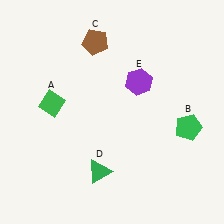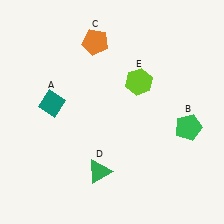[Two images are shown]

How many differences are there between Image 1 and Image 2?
There are 3 differences between the two images.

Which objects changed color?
A changed from green to teal. C changed from brown to orange. E changed from purple to lime.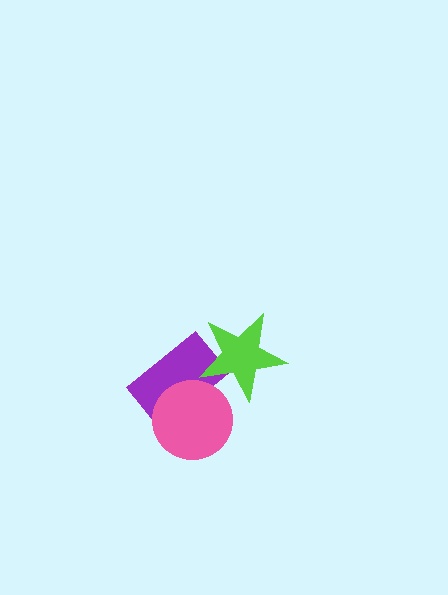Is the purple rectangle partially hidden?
Yes, it is partially covered by another shape.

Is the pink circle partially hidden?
No, no other shape covers it.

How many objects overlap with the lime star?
1 object overlaps with the lime star.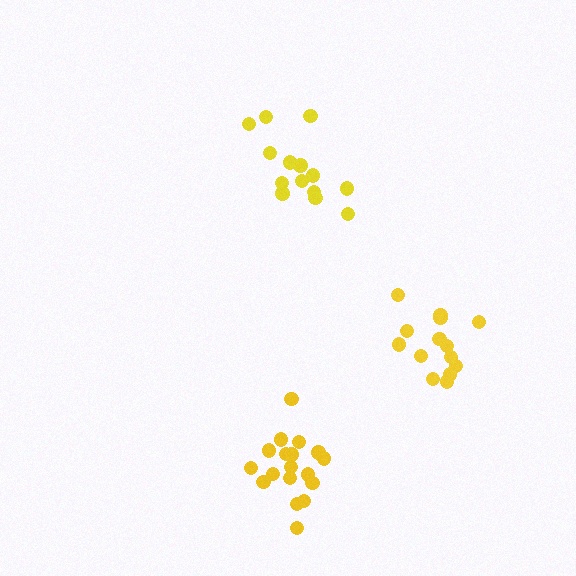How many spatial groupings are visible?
There are 3 spatial groupings.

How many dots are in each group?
Group 1: 14 dots, Group 2: 18 dots, Group 3: 14 dots (46 total).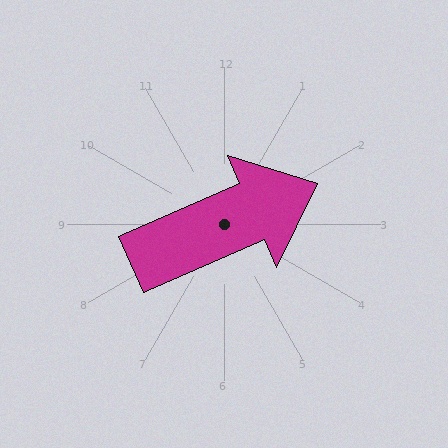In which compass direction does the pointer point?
Northeast.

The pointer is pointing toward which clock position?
Roughly 2 o'clock.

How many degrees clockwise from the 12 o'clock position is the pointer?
Approximately 66 degrees.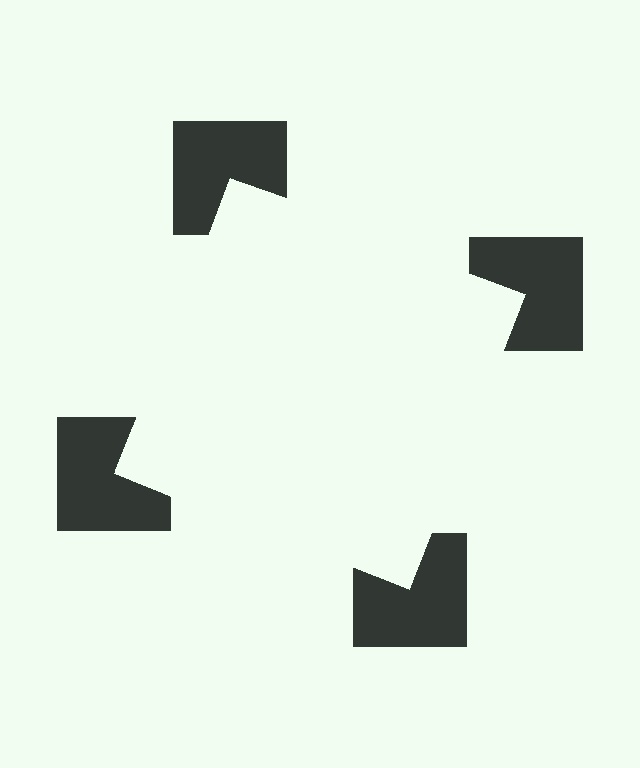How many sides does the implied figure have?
4 sides.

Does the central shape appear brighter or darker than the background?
It typically appears slightly brighter than the background, even though no actual brightness change is drawn.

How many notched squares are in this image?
There are 4 — one at each vertex of the illusory square.